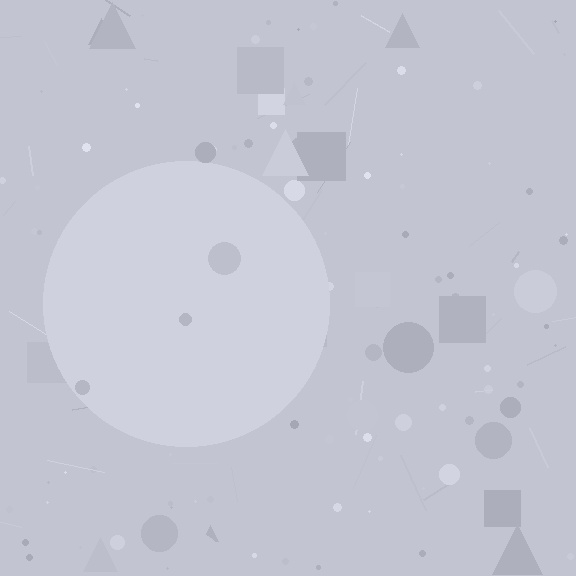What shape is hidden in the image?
A circle is hidden in the image.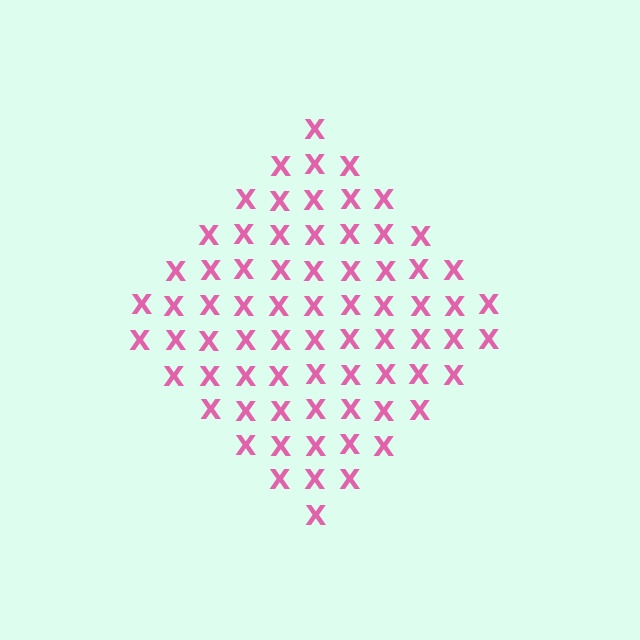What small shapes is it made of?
It is made of small letter X's.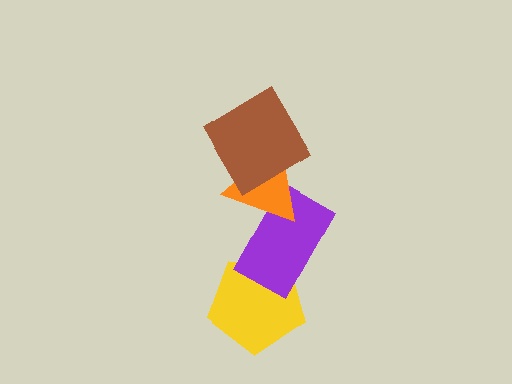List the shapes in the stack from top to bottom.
From top to bottom: the brown diamond, the orange triangle, the purple rectangle, the yellow pentagon.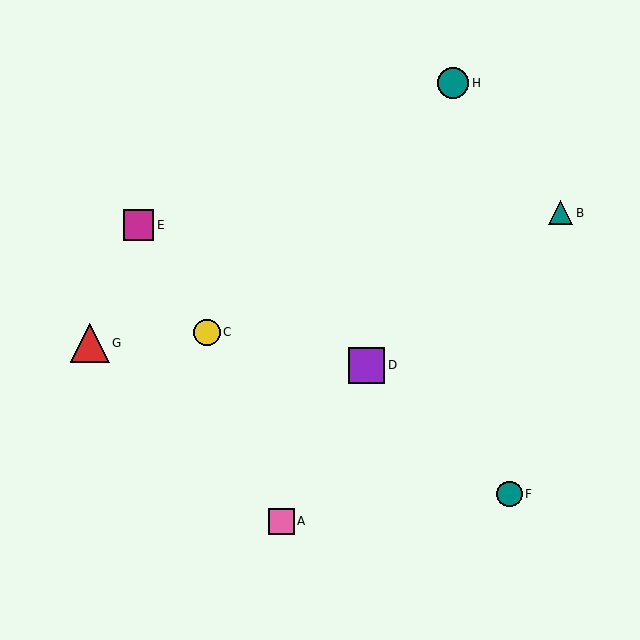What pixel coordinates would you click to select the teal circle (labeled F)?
Click at (509, 494) to select the teal circle F.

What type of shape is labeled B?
Shape B is a teal triangle.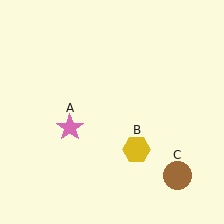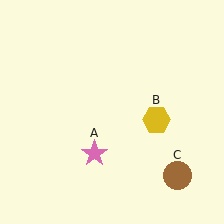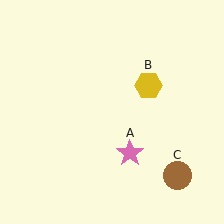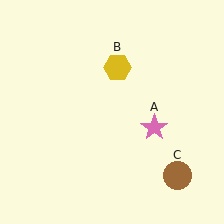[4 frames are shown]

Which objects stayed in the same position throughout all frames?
Brown circle (object C) remained stationary.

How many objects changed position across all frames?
2 objects changed position: pink star (object A), yellow hexagon (object B).